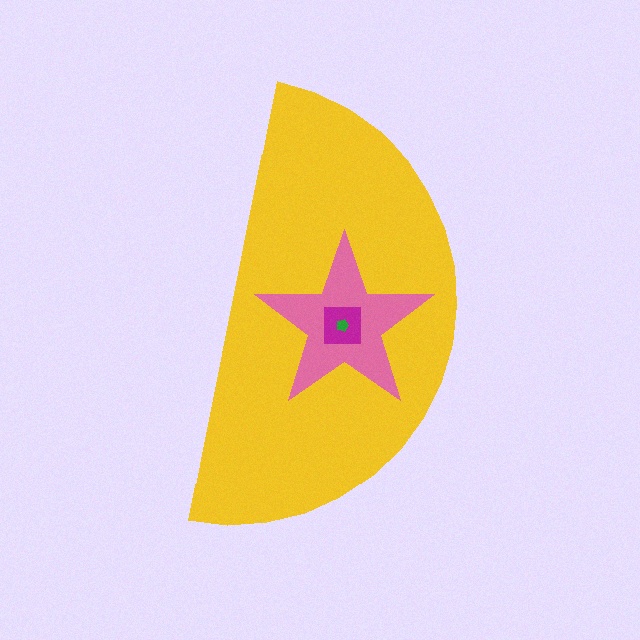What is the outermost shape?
The yellow semicircle.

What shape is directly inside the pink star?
The magenta square.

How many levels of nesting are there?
4.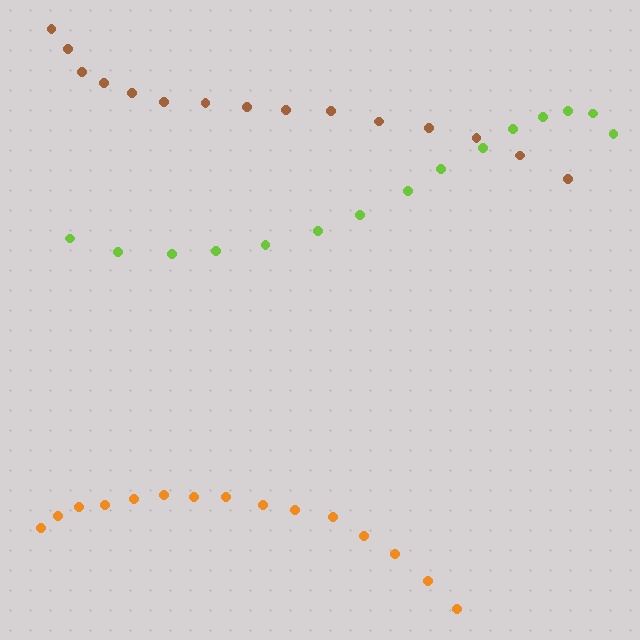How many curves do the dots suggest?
There are 3 distinct paths.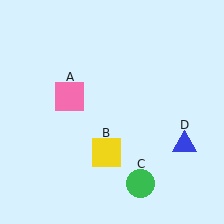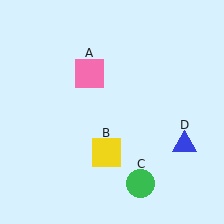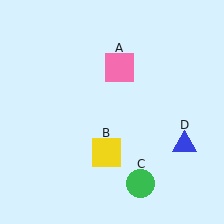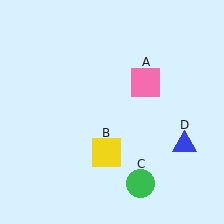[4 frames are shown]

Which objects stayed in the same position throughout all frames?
Yellow square (object B) and green circle (object C) and blue triangle (object D) remained stationary.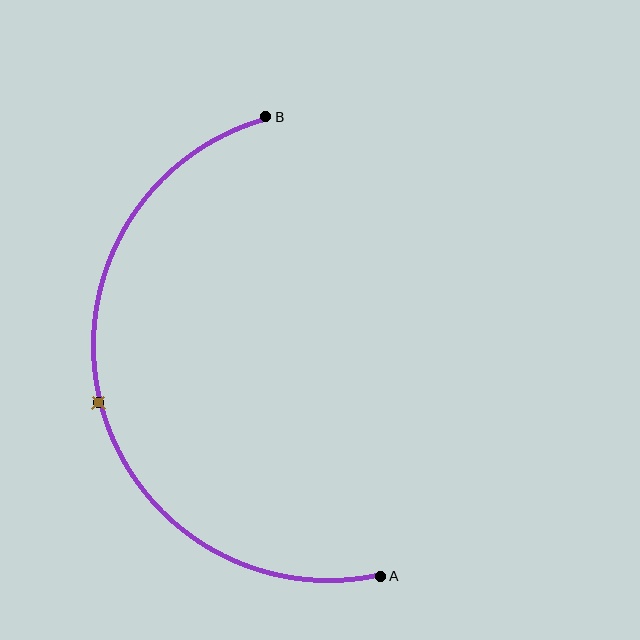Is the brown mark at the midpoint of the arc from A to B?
Yes. The brown mark lies on the arc at equal arc-length from both A and B — it is the arc midpoint.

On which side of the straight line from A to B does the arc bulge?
The arc bulges to the left of the straight line connecting A and B.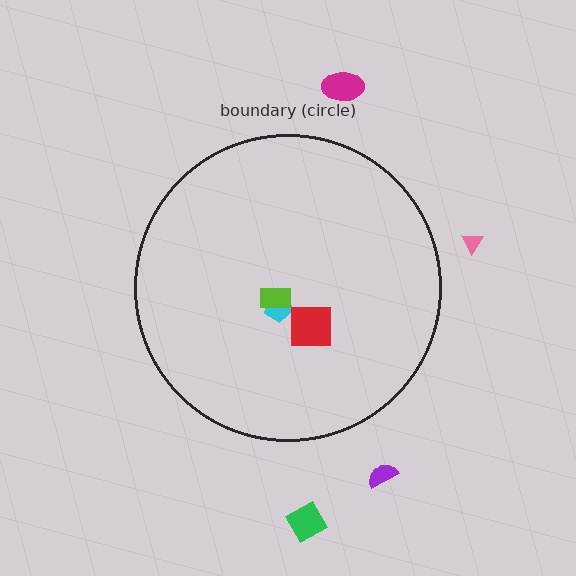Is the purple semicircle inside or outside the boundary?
Outside.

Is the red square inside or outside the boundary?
Inside.